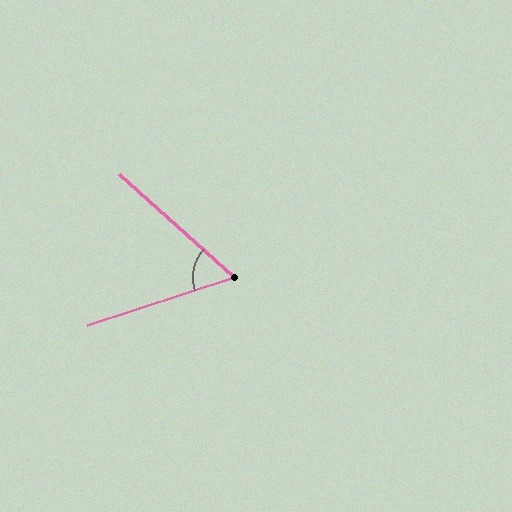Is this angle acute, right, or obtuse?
It is acute.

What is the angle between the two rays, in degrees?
Approximately 60 degrees.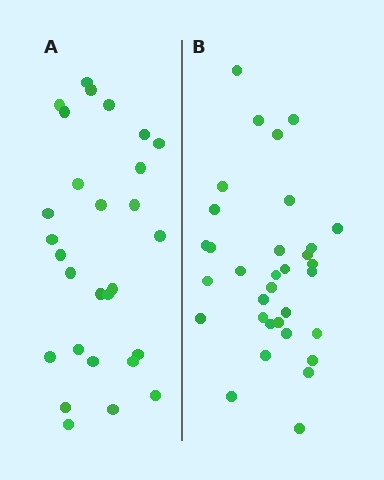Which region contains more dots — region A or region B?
Region B (the right region) has more dots.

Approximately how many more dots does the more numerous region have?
Region B has about 5 more dots than region A.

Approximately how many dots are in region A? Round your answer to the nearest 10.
About 30 dots. (The exact count is 28, which rounds to 30.)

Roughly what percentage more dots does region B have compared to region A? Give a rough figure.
About 20% more.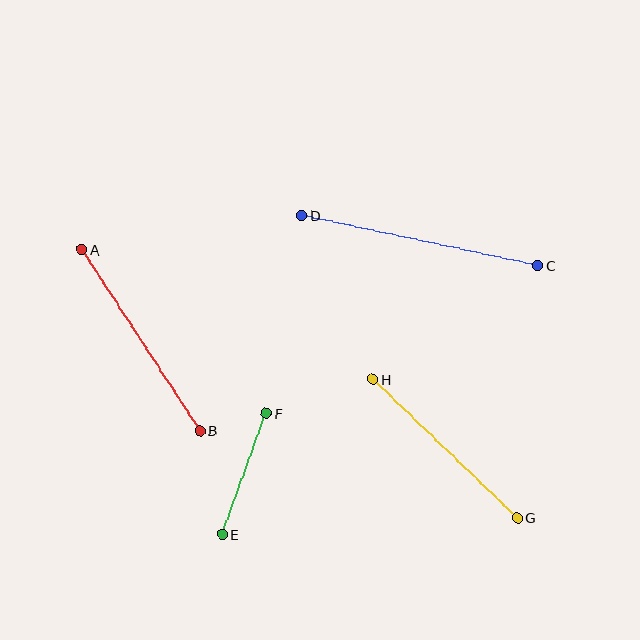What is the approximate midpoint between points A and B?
The midpoint is at approximately (141, 340) pixels.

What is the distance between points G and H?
The distance is approximately 199 pixels.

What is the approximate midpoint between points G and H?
The midpoint is at approximately (445, 449) pixels.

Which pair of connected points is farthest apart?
Points C and D are farthest apart.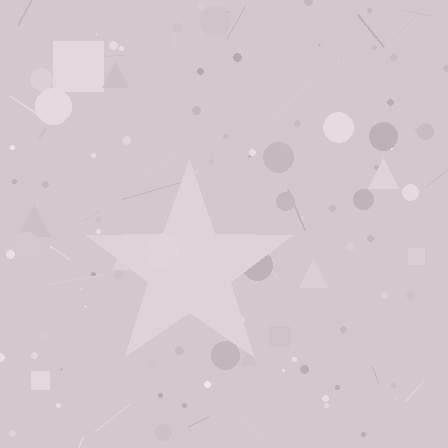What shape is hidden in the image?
A star is hidden in the image.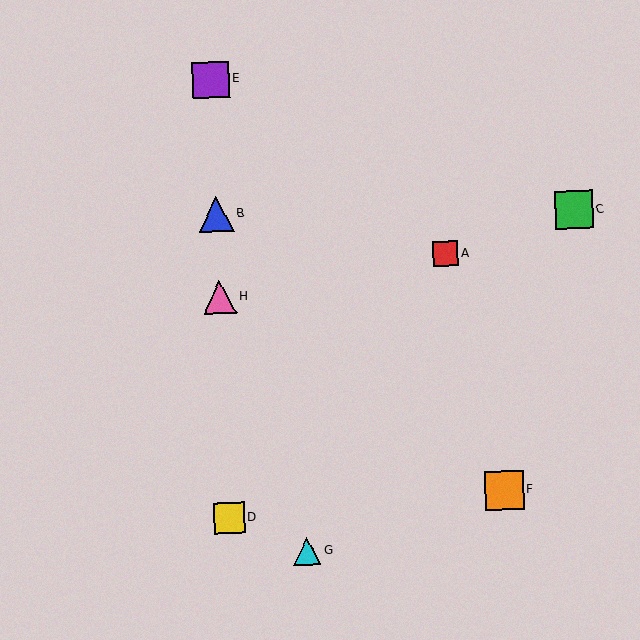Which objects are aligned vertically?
Objects B, D, E, H are aligned vertically.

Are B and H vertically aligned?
Yes, both are at x≈216.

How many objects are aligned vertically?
4 objects (B, D, E, H) are aligned vertically.